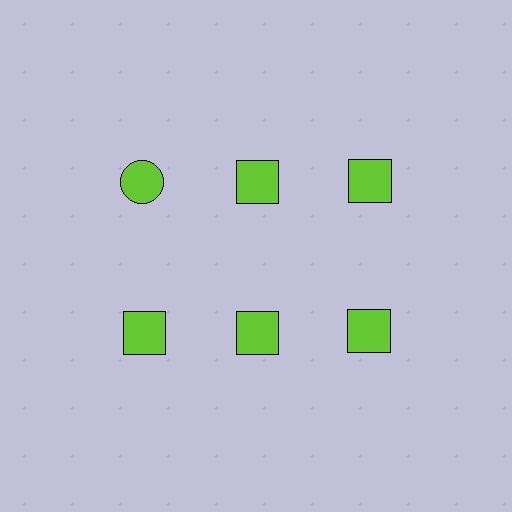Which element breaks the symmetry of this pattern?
The lime circle in the top row, leftmost column breaks the symmetry. All other shapes are lime squares.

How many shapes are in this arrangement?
There are 6 shapes arranged in a grid pattern.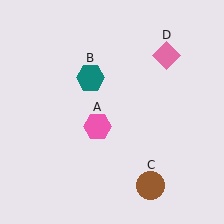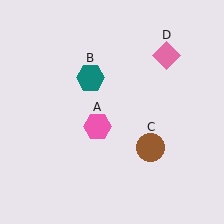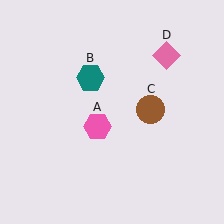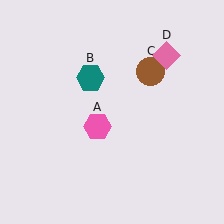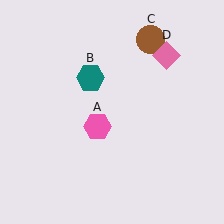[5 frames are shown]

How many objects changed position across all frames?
1 object changed position: brown circle (object C).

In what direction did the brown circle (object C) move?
The brown circle (object C) moved up.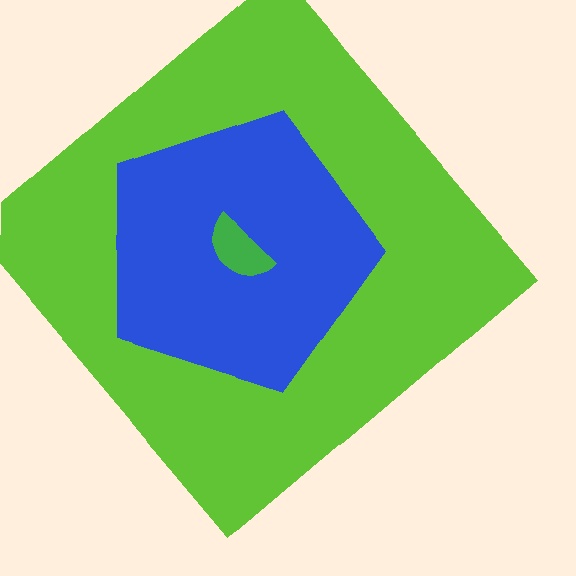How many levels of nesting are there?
3.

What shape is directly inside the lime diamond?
The blue pentagon.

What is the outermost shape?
The lime diamond.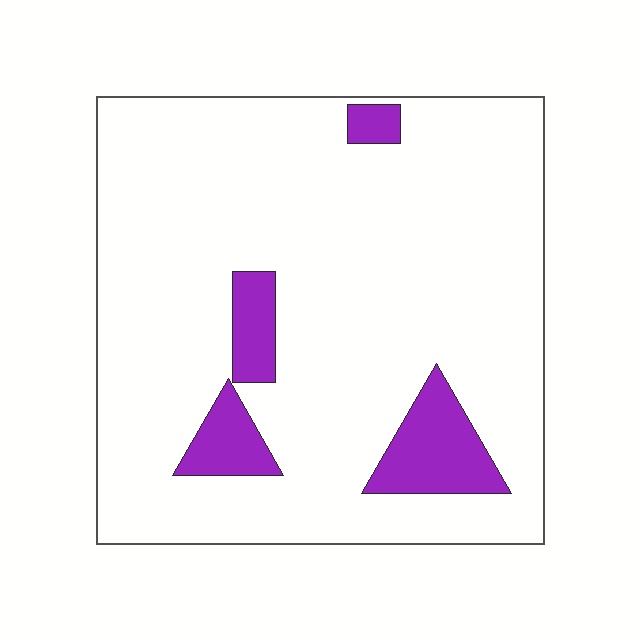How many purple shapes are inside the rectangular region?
4.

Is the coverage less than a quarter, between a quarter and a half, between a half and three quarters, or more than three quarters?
Less than a quarter.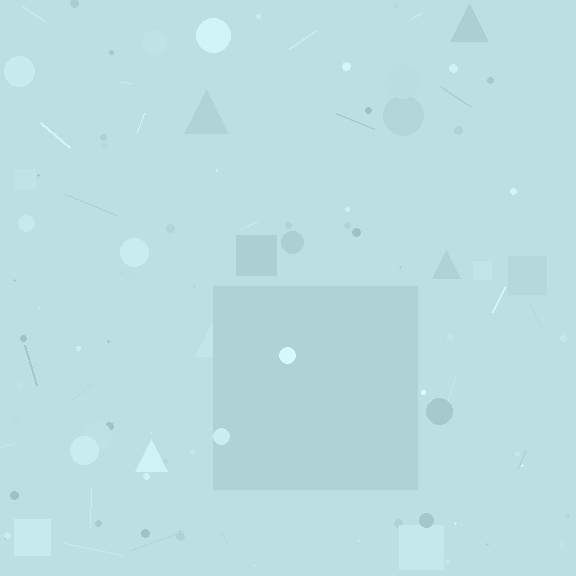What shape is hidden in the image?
A square is hidden in the image.